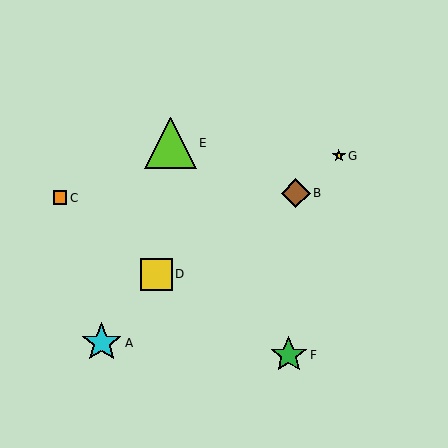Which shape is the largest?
The lime triangle (labeled E) is the largest.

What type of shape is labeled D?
Shape D is a yellow square.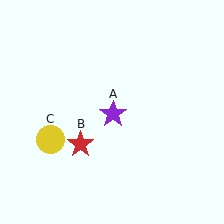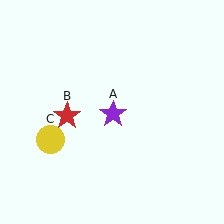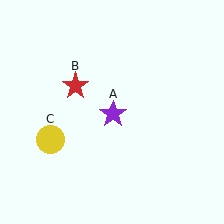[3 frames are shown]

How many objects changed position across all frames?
1 object changed position: red star (object B).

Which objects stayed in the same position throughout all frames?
Purple star (object A) and yellow circle (object C) remained stationary.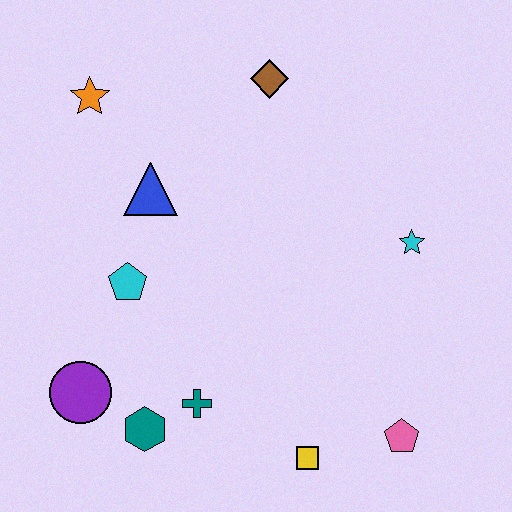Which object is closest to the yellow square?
The pink pentagon is closest to the yellow square.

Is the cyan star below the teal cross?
No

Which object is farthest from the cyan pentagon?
The pink pentagon is farthest from the cyan pentagon.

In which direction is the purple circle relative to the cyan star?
The purple circle is to the left of the cyan star.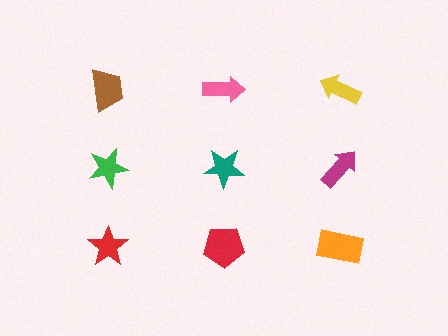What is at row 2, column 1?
A green star.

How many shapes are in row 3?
3 shapes.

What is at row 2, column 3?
A magenta arrow.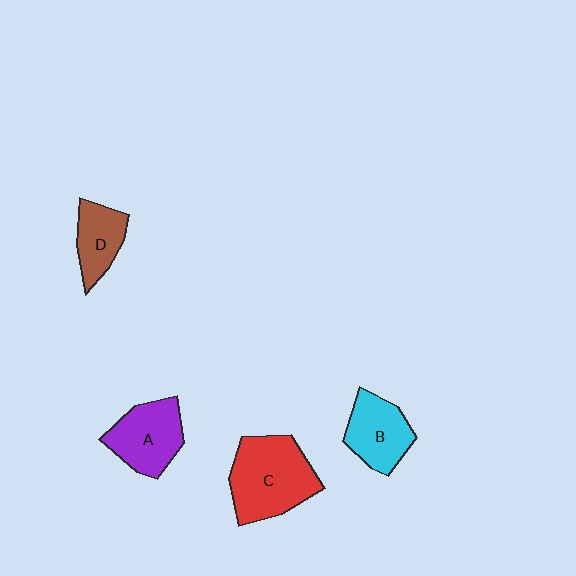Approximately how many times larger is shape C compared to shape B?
Approximately 1.5 times.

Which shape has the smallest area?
Shape D (brown).